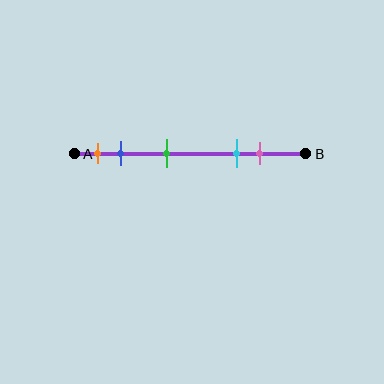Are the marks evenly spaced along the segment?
No, the marks are not evenly spaced.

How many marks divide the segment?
There are 5 marks dividing the segment.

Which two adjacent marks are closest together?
The orange and blue marks are the closest adjacent pair.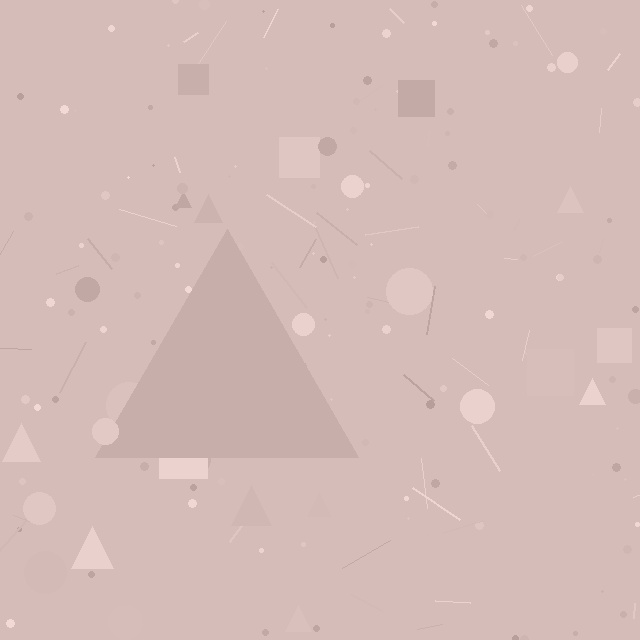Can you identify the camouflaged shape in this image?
The camouflaged shape is a triangle.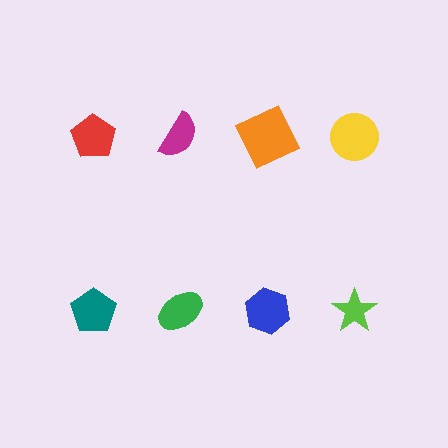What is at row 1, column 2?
A magenta semicircle.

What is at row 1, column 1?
A red pentagon.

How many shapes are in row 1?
4 shapes.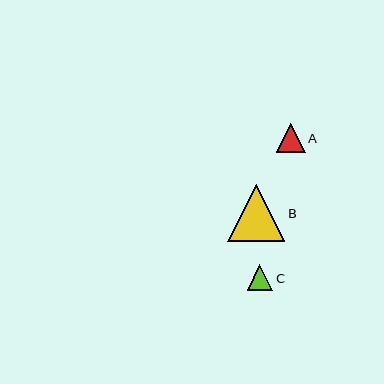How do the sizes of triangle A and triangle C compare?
Triangle A and triangle C are approximately the same size.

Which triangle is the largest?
Triangle B is the largest with a size of approximately 57 pixels.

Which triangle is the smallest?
Triangle C is the smallest with a size of approximately 26 pixels.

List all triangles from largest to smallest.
From largest to smallest: B, A, C.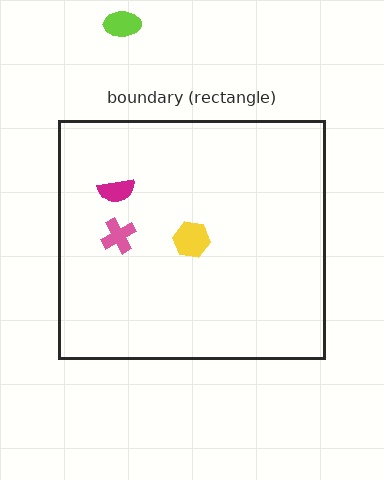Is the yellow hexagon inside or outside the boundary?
Inside.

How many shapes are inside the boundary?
3 inside, 1 outside.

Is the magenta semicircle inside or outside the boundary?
Inside.